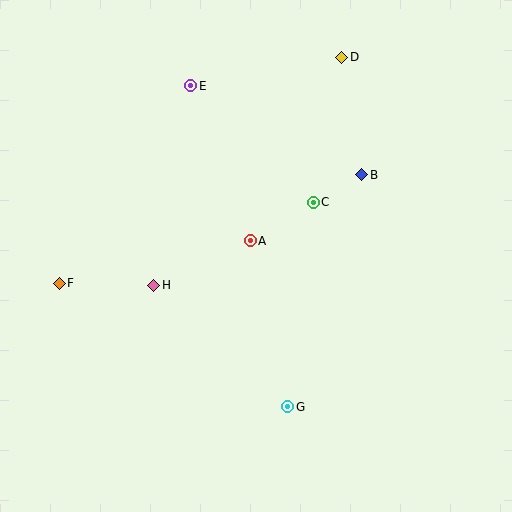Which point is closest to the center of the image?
Point A at (250, 241) is closest to the center.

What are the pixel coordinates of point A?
Point A is at (250, 241).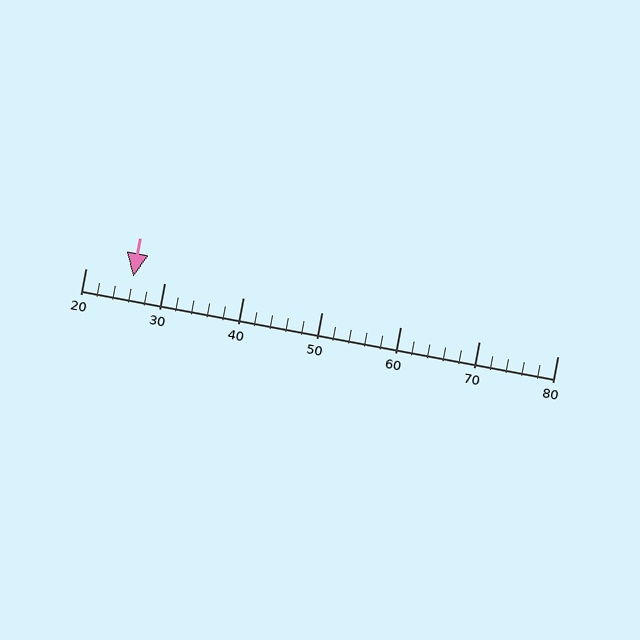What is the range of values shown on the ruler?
The ruler shows values from 20 to 80.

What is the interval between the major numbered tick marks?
The major tick marks are spaced 10 units apart.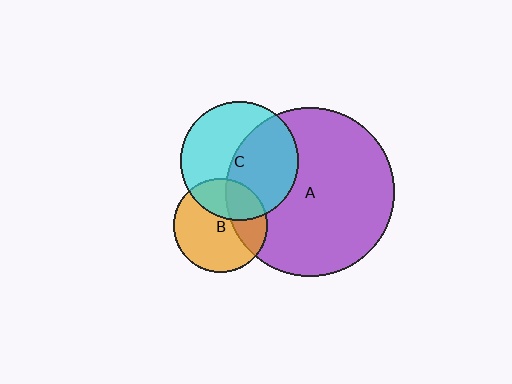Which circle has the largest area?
Circle A (purple).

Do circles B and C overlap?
Yes.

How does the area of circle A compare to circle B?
Approximately 3.2 times.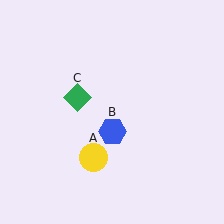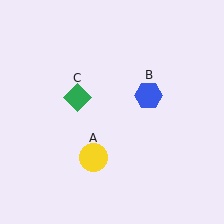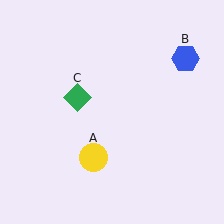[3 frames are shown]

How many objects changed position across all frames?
1 object changed position: blue hexagon (object B).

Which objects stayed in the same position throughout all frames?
Yellow circle (object A) and green diamond (object C) remained stationary.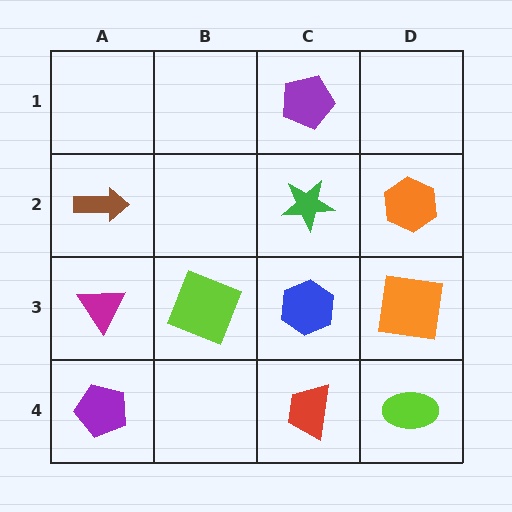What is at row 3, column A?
A magenta triangle.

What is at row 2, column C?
A green star.